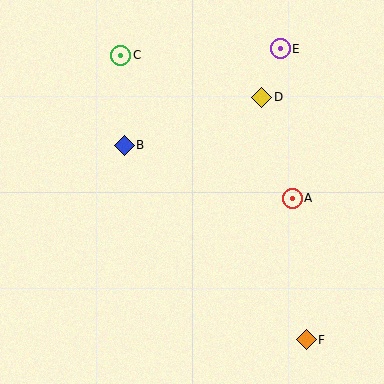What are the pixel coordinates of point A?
Point A is at (292, 198).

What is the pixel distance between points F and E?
The distance between F and E is 292 pixels.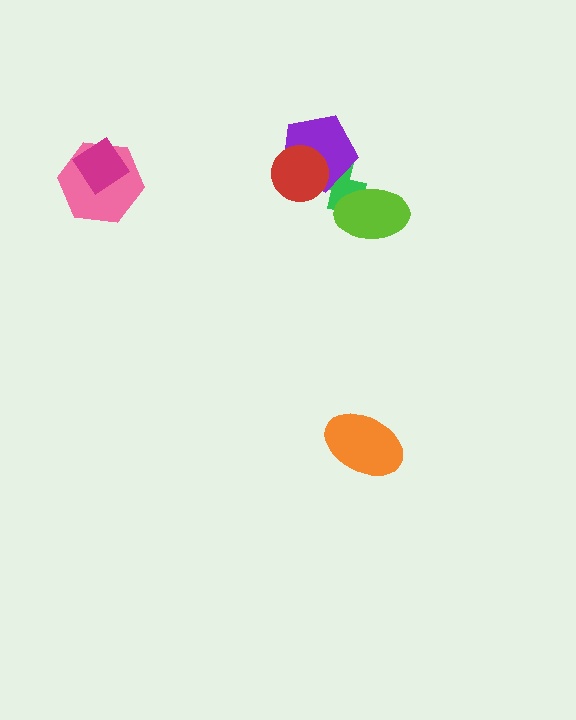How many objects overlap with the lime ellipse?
1 object overlaps with the lime ellipse.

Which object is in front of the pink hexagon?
The magenta diamond is in front of the pink hexagon.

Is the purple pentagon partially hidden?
Yes, it is partially covered by another shape.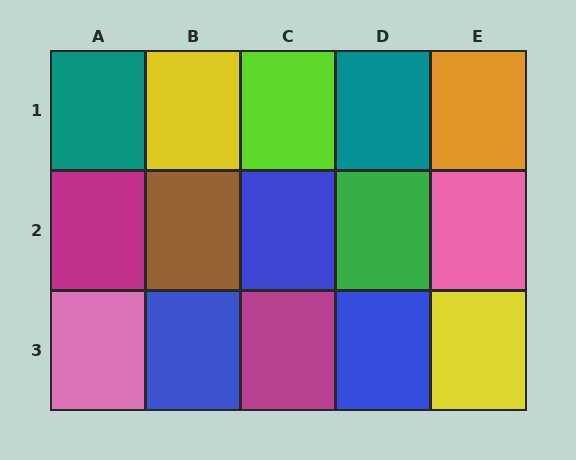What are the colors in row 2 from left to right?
Magenta, brown, blue, green, pink.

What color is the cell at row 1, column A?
Teal.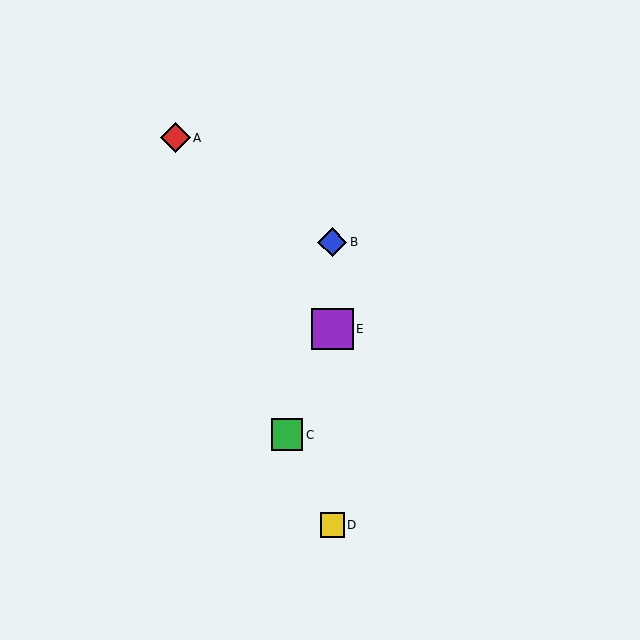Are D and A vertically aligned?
No, D is at x≈332 and A is at x≈175.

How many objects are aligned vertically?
3 objects (B, D, E) are aligned vertically.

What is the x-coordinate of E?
Object E is at x≈332.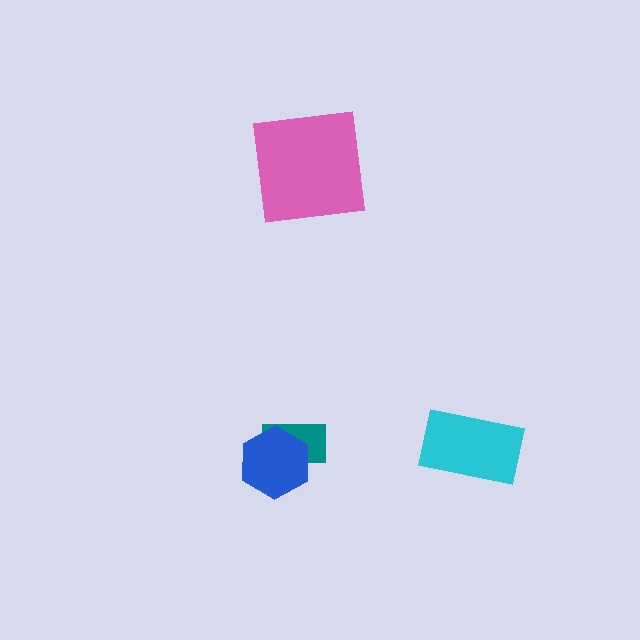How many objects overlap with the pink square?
0 objects overlap with the pink square.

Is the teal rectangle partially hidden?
Yes, it is partially covered by another shape.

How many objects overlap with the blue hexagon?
1 object overlaps with the blue hexagon.